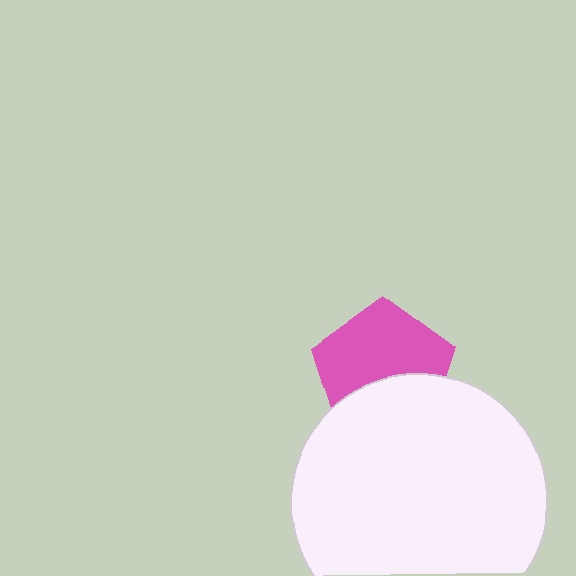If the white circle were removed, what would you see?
You would see the complete pink pentagon.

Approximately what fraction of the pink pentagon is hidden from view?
Roughly 39% of the pink pentagon is hidden behind the white circle.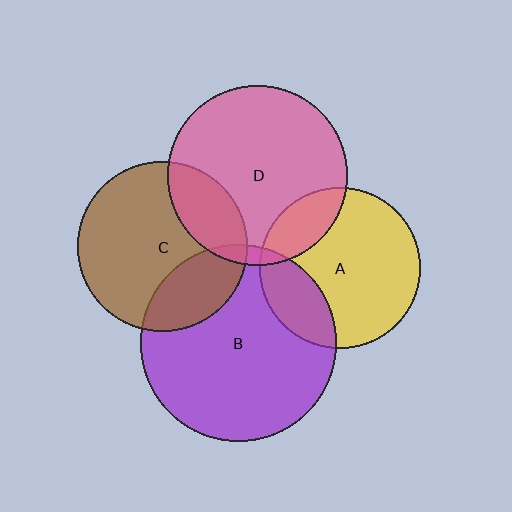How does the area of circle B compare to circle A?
Approximately 1.5 times.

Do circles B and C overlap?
Yes.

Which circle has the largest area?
Circle B (purple).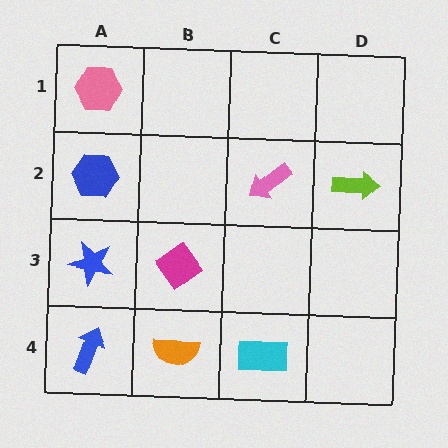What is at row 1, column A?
A pink hexagon.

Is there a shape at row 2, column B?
No, that cell is empty.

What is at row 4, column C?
A cyan rectangle.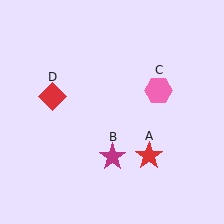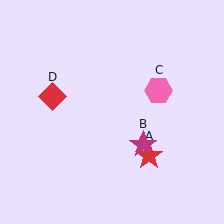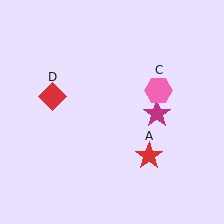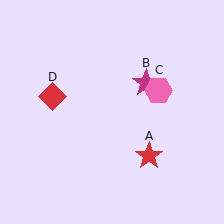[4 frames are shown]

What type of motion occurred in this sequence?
The magenta star (object B) rotated counterclockwise around the center of the scene.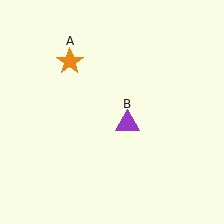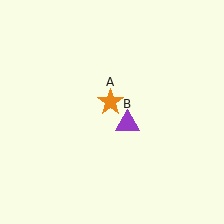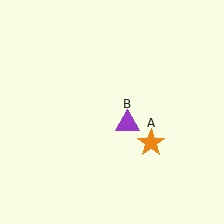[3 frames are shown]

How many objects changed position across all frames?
1 object changed position: orange star (object A).